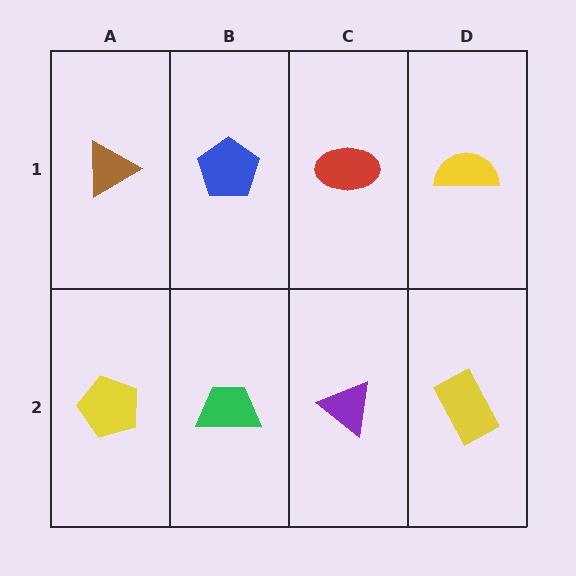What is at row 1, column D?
A yellow semicircle.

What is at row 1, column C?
A red ellipse.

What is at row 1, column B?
A blue pentagon.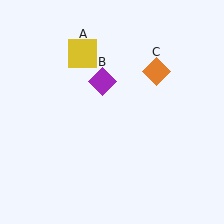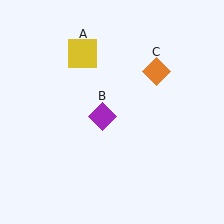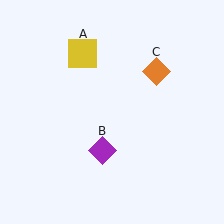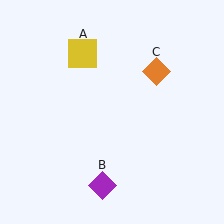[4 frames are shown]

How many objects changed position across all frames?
1 object changed position: purple diamond (object B).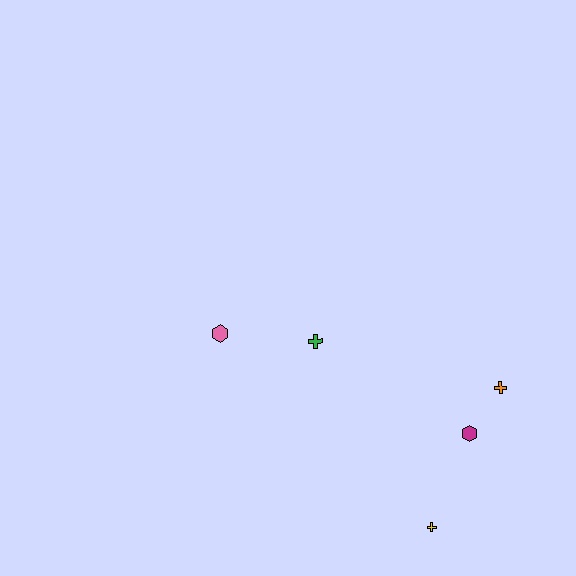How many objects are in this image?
There are 5 objects.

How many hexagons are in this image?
There are 2 hexagons.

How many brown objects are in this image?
There are no brown objects.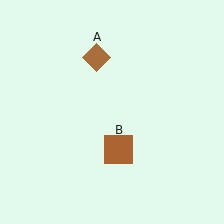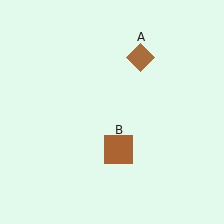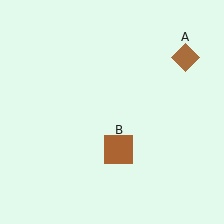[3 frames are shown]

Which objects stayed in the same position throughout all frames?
Brown square (object B) remained stationary.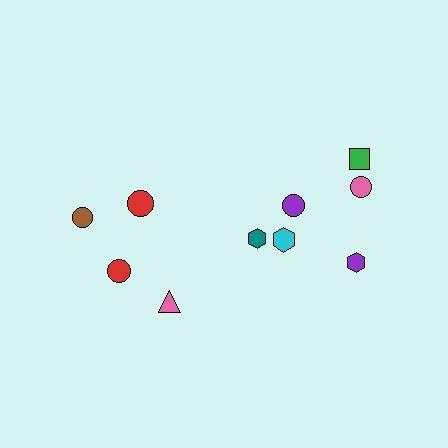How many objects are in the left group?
There are 4 objects.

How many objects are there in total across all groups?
There are 10 objects.